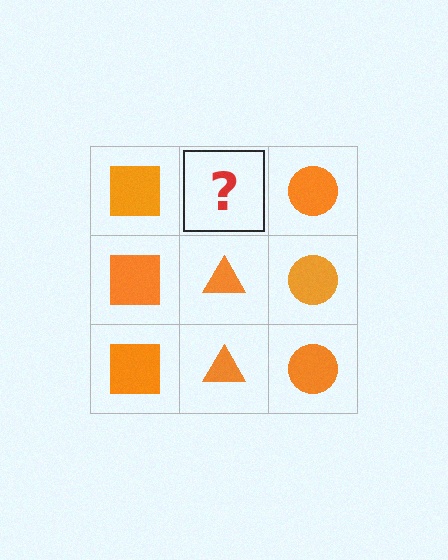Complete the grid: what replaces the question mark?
The question mark should be replaced with an orange triangle.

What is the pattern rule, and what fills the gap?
The rule is that each column has a consistent shape. The gap should be filled with an orange triangle.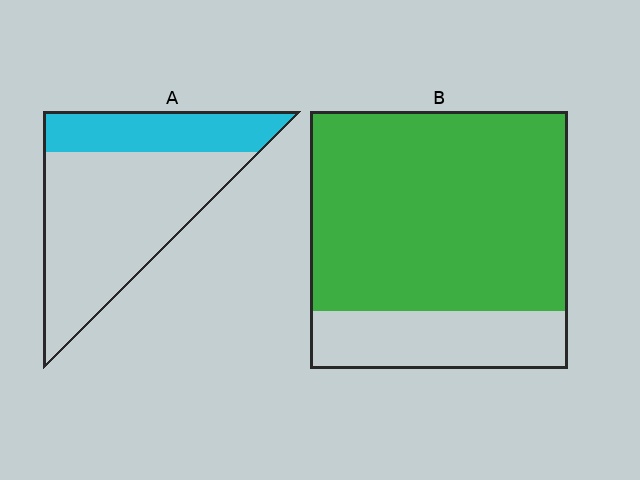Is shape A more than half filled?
No.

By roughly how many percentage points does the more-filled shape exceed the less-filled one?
By roughly 50 percentage points (B over A).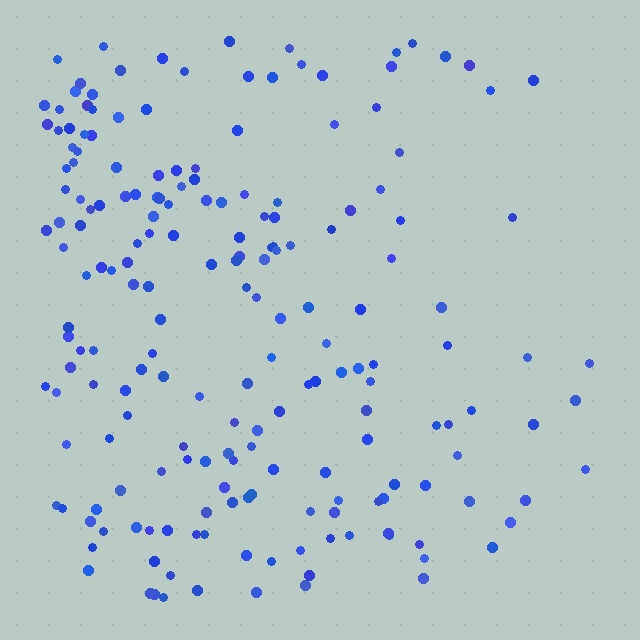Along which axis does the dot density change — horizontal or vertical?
Horizontal.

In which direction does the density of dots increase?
From right to left, with the left side densest.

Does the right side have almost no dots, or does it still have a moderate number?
Still a moderate number, just noticeably fewer than the left.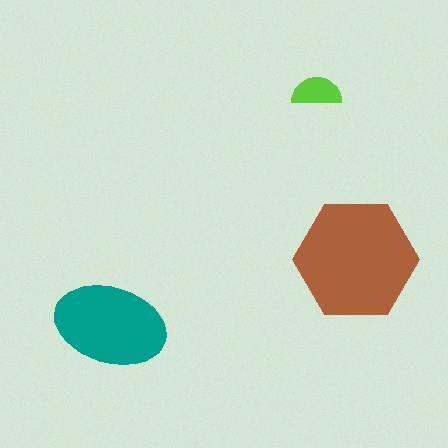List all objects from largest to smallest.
The brown hexagon, the teal ellipse, the lime semicircle.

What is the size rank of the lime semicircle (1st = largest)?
3rd.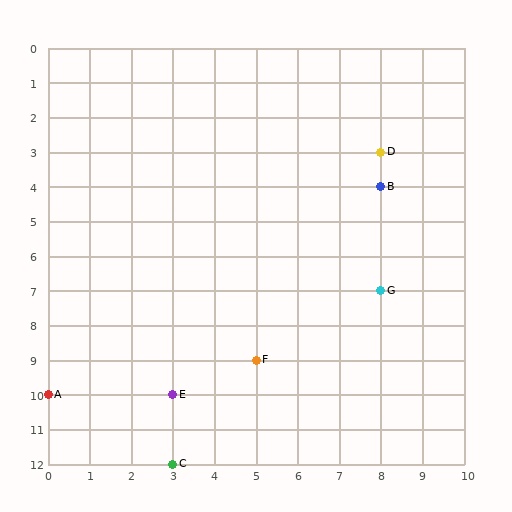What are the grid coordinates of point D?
Point D is at grid coordinates (8, 3).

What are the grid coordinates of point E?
Point E is at grid coordinates (3, 10).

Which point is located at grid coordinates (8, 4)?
Point B is at (8, 4).